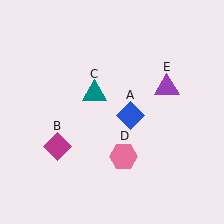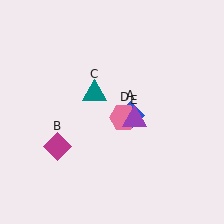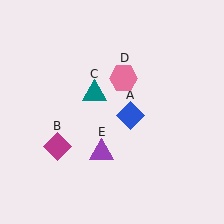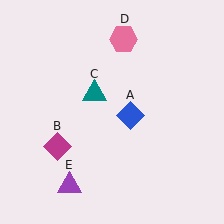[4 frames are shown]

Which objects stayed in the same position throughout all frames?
Blue diamond (object A) and magenta diamond (object B) and teal triangle (object C) remained stationary.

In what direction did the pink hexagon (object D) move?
The pink hexagon (object D) moved up.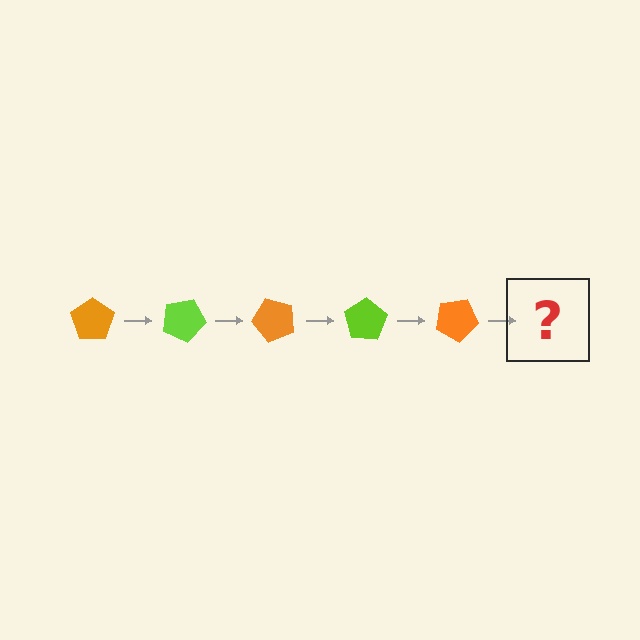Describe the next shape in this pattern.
It should be a lime pentagon, rotated 125 degrees from the start.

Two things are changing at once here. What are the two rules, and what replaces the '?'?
The two rules are that it rotates 25 degrees each step and the color cycles through orange and lime. The '?' should be a lime pentagon, rotated 125 degrees from the start.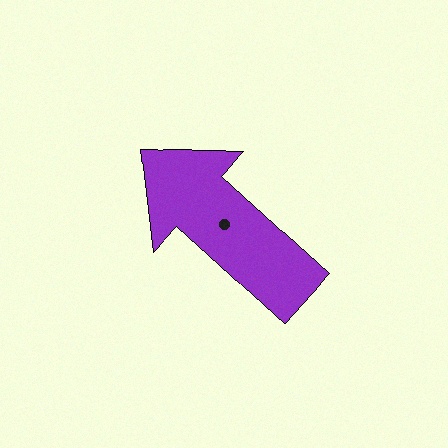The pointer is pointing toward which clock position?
Roughly 10 o'clock.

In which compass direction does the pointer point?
Northwest.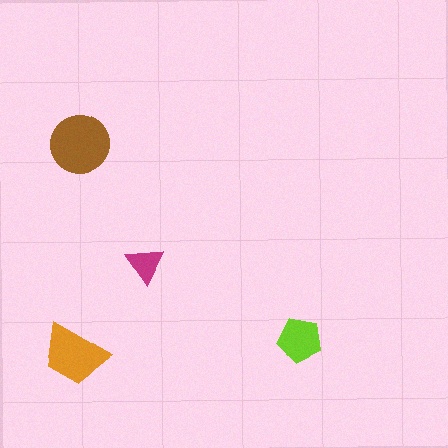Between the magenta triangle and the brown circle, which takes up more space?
The brown circle.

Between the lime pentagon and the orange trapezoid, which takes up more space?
The orange trapezoid.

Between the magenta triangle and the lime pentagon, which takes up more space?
The lime pentagon.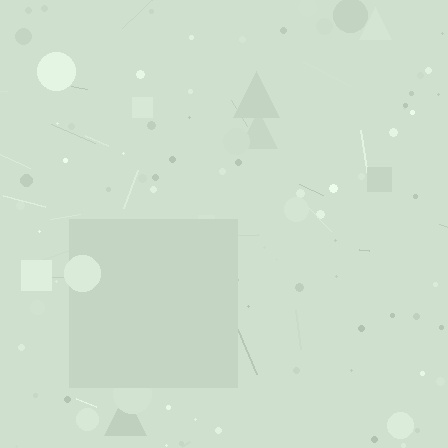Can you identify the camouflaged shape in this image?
The camouflaged shape is a square.